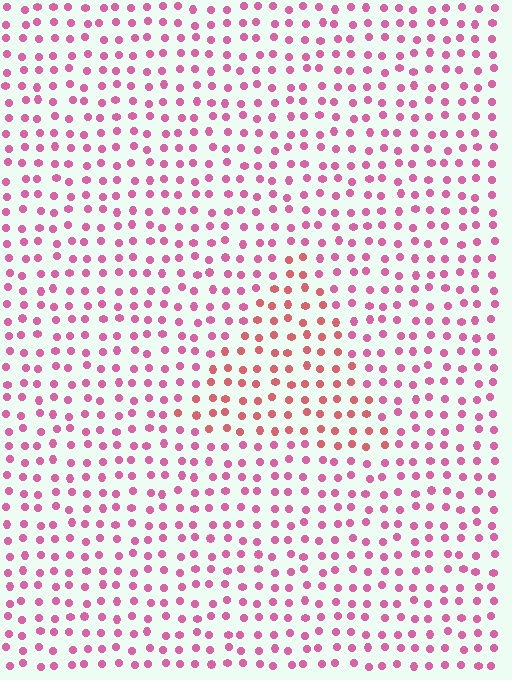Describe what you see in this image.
The image is filled with small pink elements in a uniform arrangement. A triangle-shaped region is visible where the elements are tinted to a slightly different hue, forming a subtle color boundary.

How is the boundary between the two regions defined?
The boundary is defined purely by a slight shift in hue (about 29 degrees). Spacing, size, and orientation are identical on both sides.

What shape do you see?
I see a triangle.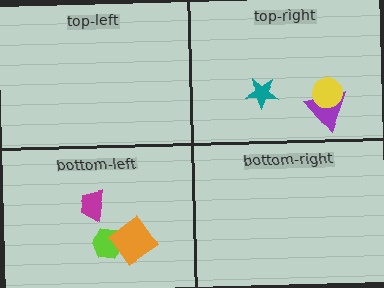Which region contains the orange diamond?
The bottom-left region.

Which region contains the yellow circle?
The top-right region.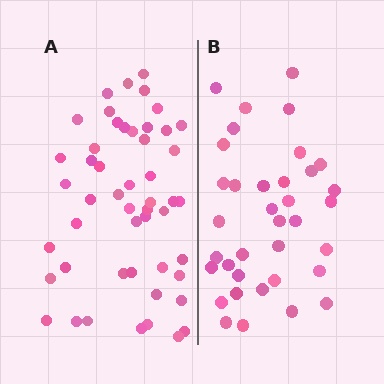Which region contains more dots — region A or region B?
Region A (the left region) has more dots.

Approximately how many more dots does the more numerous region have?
Region A has approximately 15 more dots than region B.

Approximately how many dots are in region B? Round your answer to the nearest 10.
About 40 dots. (The exact count is 36, which rounds to 40.)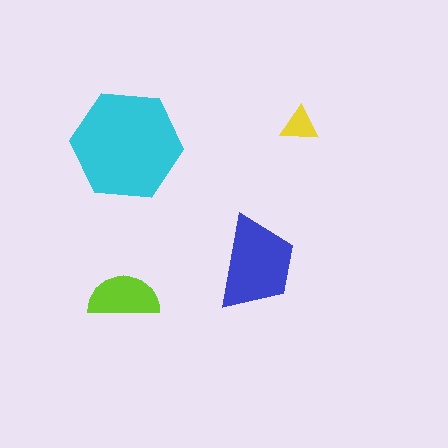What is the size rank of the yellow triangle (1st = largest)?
4th.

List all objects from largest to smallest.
The cyan hexagon, the blue trapezoid, the lime semicircle, the yellow triangle.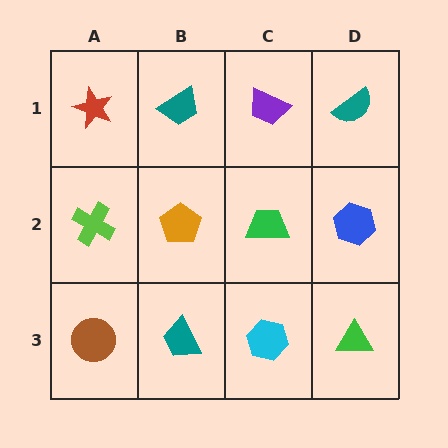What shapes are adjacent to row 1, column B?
An orange pentagon (row 2, column B), a red star (row 1, column A), a purple trapezoid (row 1, column C).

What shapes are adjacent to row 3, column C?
A green trapezoid (row 2, column C), a teal trapezoid (row 3, column B), a green triangle (row 3, column D).